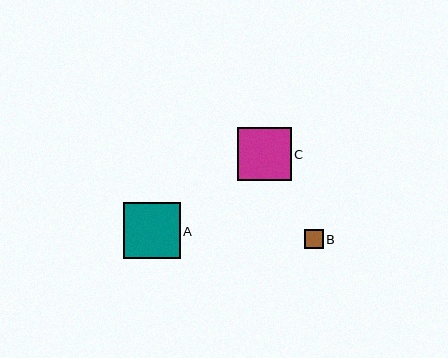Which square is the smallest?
Square B is the smallest with a size of approximately 19 pixels.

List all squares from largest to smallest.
From largest to smallest: A, C, B.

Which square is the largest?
Square A is the largest with a size of approximately 57 pixels.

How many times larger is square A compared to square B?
Square A is approximately 3.0 times the size of square B.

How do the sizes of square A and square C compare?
Square A and square C are approximately the same size.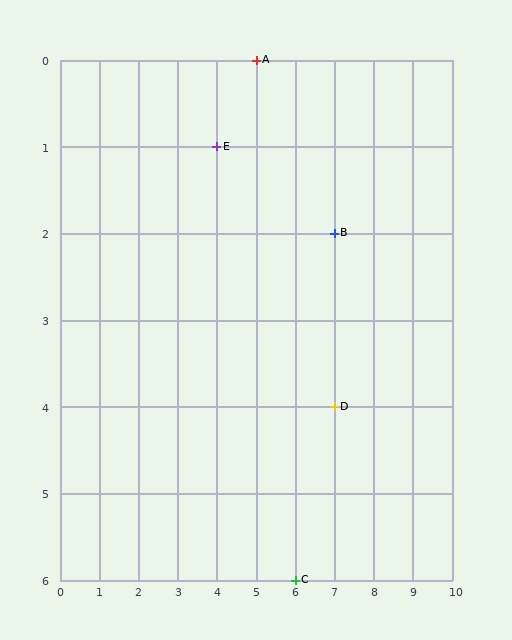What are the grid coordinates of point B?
Point B is at grid coordinates (7, 2).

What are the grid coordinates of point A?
Point A is at grid coordinates (5, 0).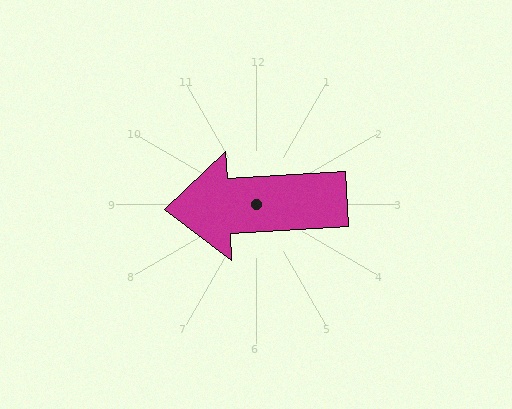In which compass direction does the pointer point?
West.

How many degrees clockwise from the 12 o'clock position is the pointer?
Approximately 267 degrees.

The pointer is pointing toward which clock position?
Roughly 9 o'clock.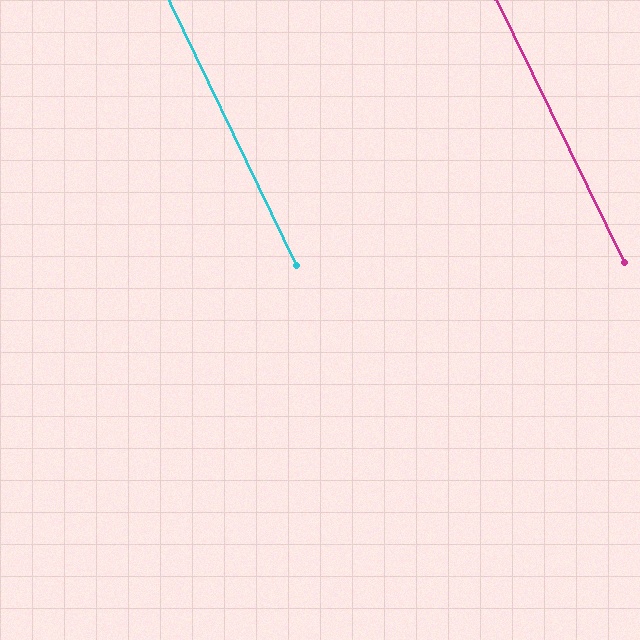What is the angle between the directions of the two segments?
Approximately 0 degrees.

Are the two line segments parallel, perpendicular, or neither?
Parallel — their directions differ by only 0.2°.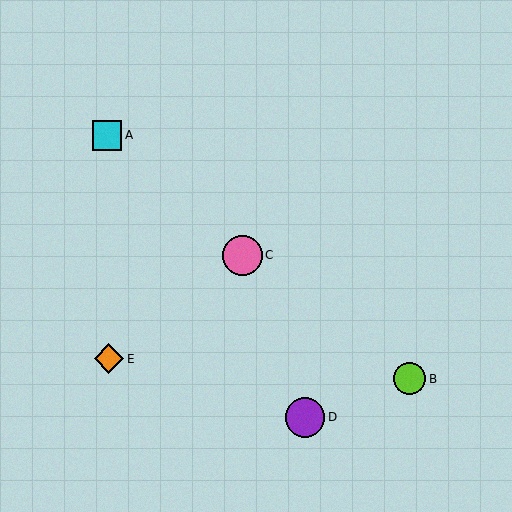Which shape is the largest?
The purple circle (labeled D) is the largest.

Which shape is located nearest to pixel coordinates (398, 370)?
The lime circle (labeled B) at (410, 379) is nearest to that location.